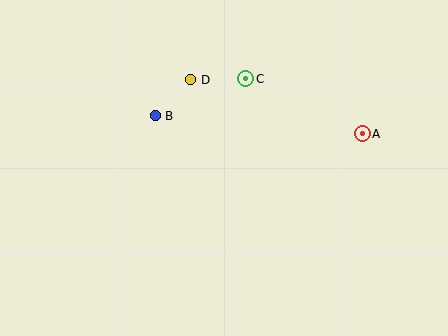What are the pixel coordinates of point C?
Point C is at (246, 79).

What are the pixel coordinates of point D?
Point D is at (191, 80).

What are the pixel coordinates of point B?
Point B is at (155, 116).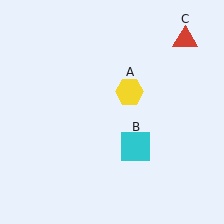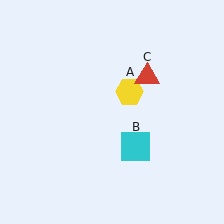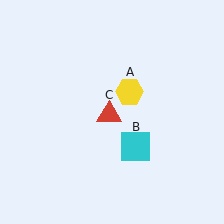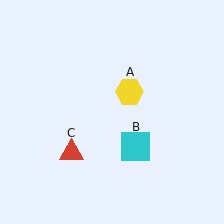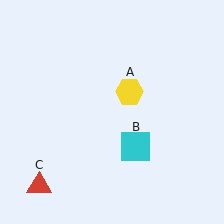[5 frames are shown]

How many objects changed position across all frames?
1 object changed position: red triangle (object C).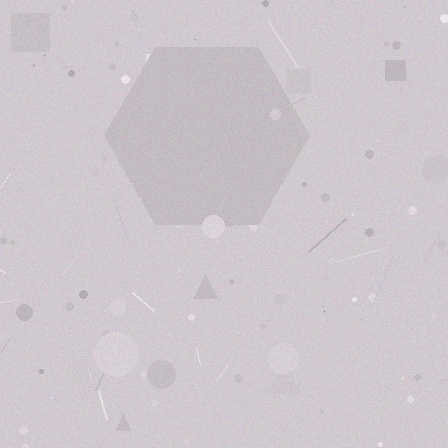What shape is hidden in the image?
A hexagon is hidden in the image.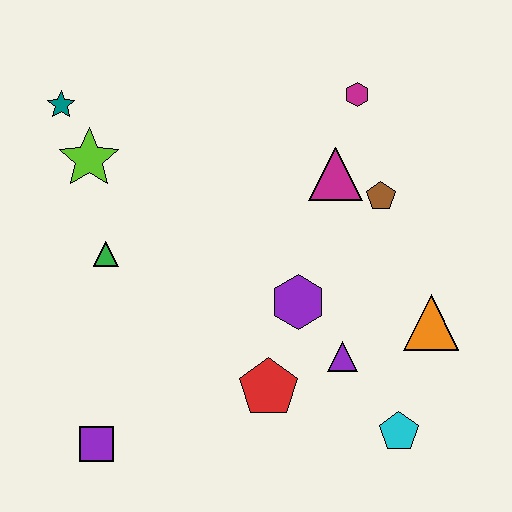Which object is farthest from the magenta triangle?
The purple square is farthest from the magenta triangle.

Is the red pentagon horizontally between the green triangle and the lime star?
No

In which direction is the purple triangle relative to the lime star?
The purple triangle is to the right of the lime star.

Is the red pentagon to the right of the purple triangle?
No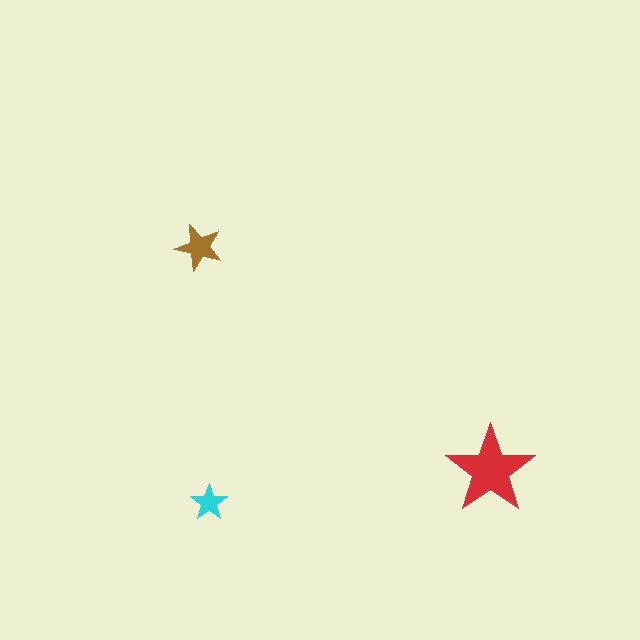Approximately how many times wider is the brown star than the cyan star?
About 1.5 times wider.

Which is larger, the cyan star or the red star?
The red one.